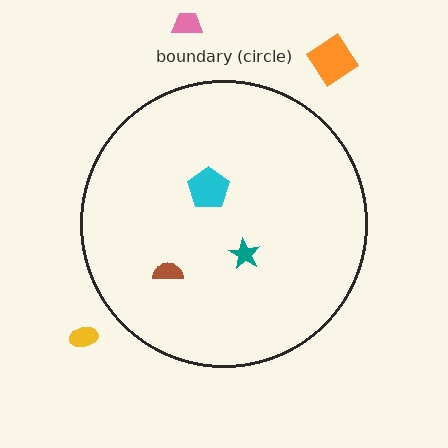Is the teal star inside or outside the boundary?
Inside.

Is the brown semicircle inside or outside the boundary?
Inside.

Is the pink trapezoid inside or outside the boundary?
Outside.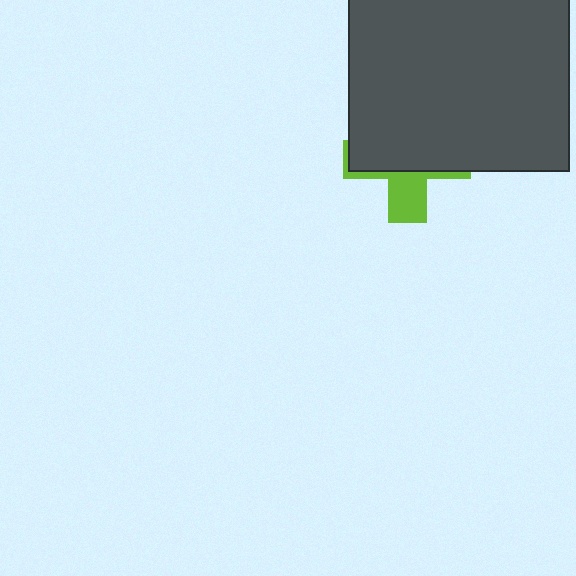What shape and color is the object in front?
The object in front is a dark gray rectangle.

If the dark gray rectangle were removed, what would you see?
You would see the complete lime cross.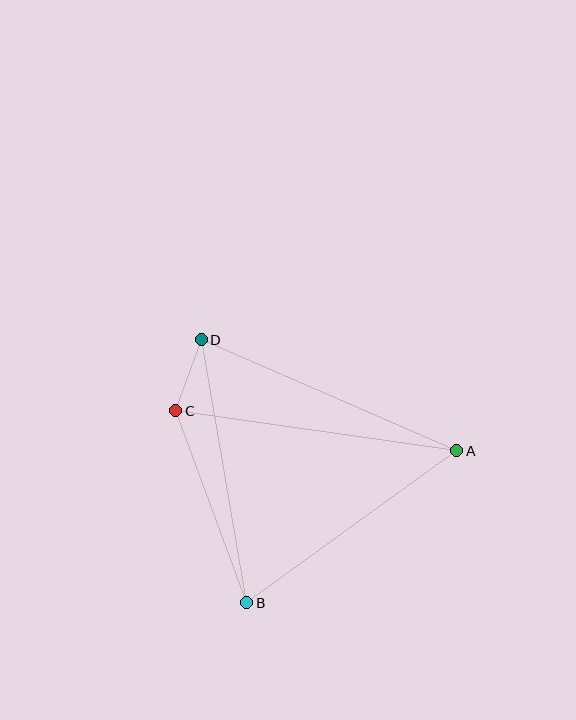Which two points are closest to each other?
Points C and D are closest to each other.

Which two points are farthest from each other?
Points A and C are farthest from each other.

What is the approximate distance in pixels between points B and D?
The distance between B and D is approximately 267 pixels.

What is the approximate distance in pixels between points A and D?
The distance between A and D is approximately 278 pixels.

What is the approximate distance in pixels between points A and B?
The distance between A and B is approximately 259 pixels.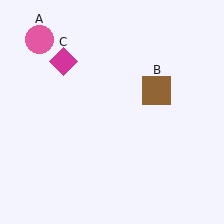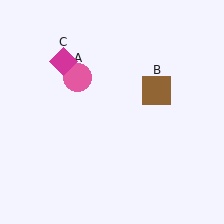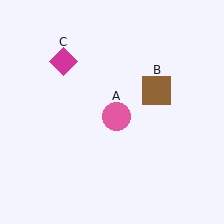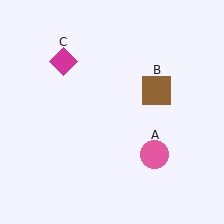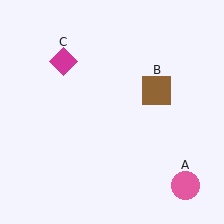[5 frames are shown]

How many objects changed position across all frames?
1 object changed position: pink circle (object A).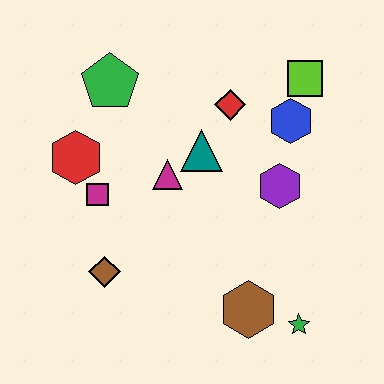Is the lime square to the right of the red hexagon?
Yes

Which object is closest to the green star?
The brown hexagon is closest to the green star.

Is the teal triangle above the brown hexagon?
Yes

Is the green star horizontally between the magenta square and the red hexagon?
No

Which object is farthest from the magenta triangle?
The green star is farthest from the magenta triangle.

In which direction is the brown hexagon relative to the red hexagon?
The brown hexagon is to the right of the red hexagon.